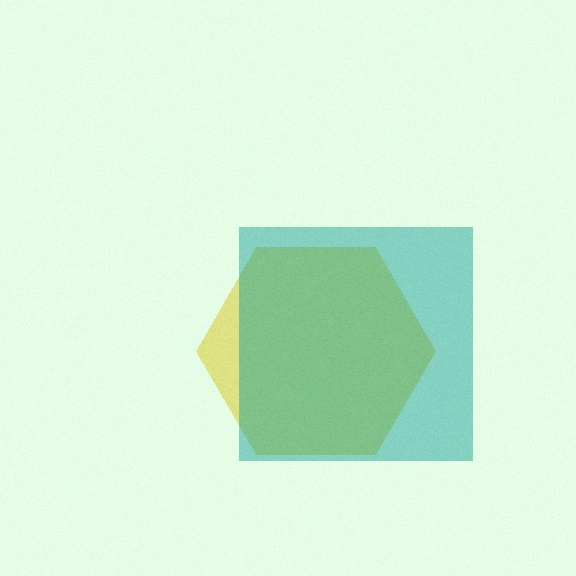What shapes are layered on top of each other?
The layered shapes are: a yellow hexagon, a teal square.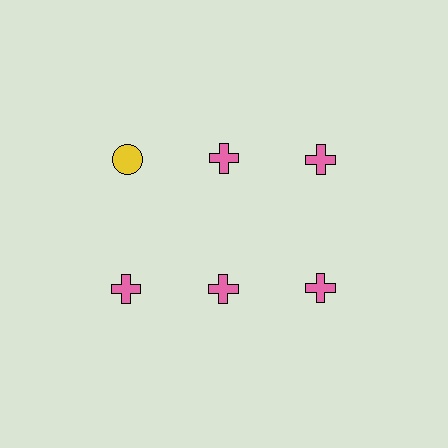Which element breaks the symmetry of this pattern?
The yellow circle in the top row, leftmost column breaks the symmetry. All other shapes are pink crosses.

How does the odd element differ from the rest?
It differs in both color (yellow instead of pink) and shape (circle instead of cross).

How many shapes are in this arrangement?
There are 6 shapes arranged in a grid pattern.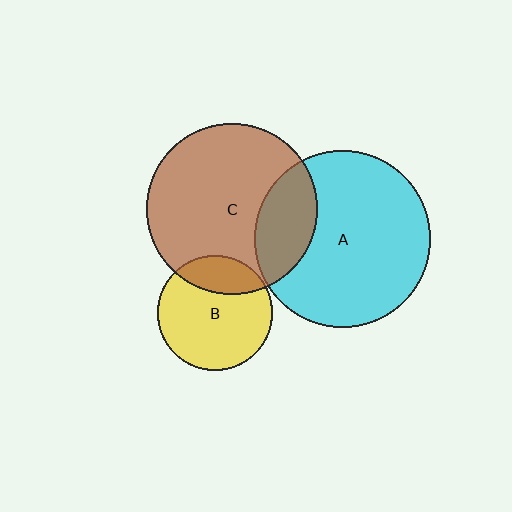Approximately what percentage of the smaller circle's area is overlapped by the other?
Approximately 25%.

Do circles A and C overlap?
Yes.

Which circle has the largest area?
Circle A (cyan).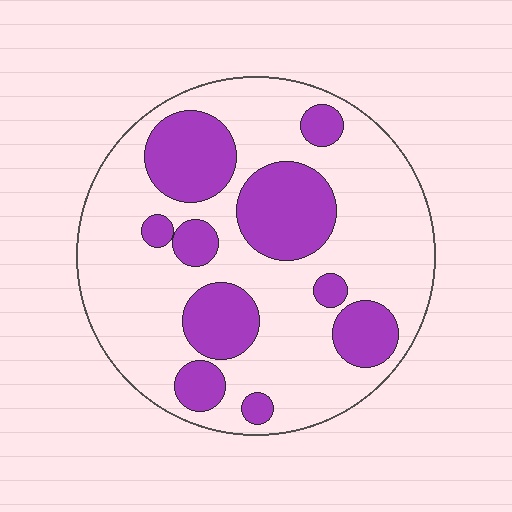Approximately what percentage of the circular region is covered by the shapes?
Approximately 30%.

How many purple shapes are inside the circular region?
10.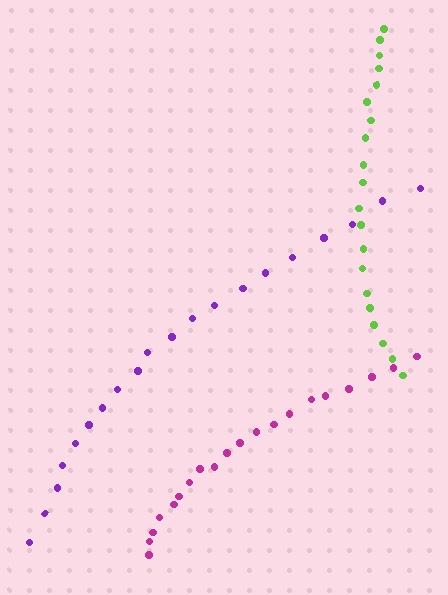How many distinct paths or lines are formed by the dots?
There are 3 distinct paths.